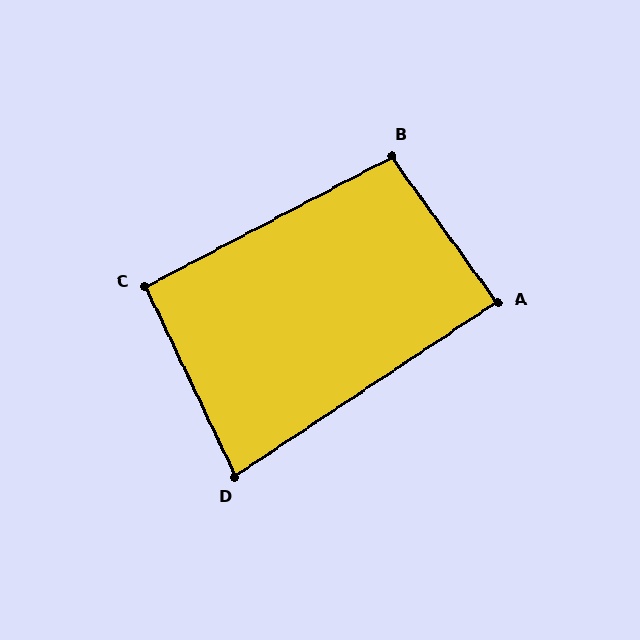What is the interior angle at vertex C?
Approximately 92 degrees (approximately right).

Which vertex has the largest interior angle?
B, at approximately 98 degrees.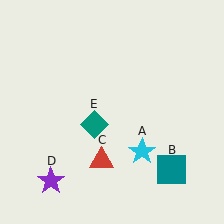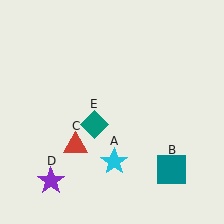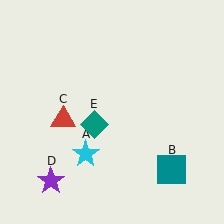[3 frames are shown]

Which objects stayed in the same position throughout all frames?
Teal square (object B) and purple star (object D) and teal diamond (object E) remained stationary.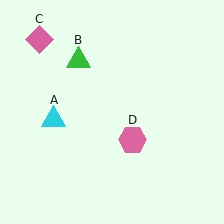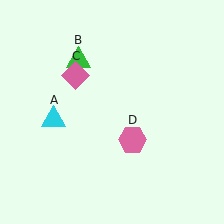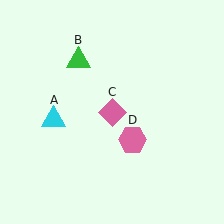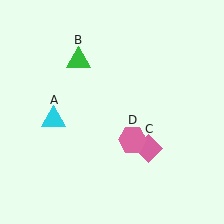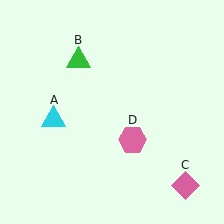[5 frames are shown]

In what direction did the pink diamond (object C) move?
The pink diamond (object C) moved down and to the right.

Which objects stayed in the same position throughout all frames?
Cyan triangle (object A) and green triangle (object B) and pink hexagon (object D) remained stationary.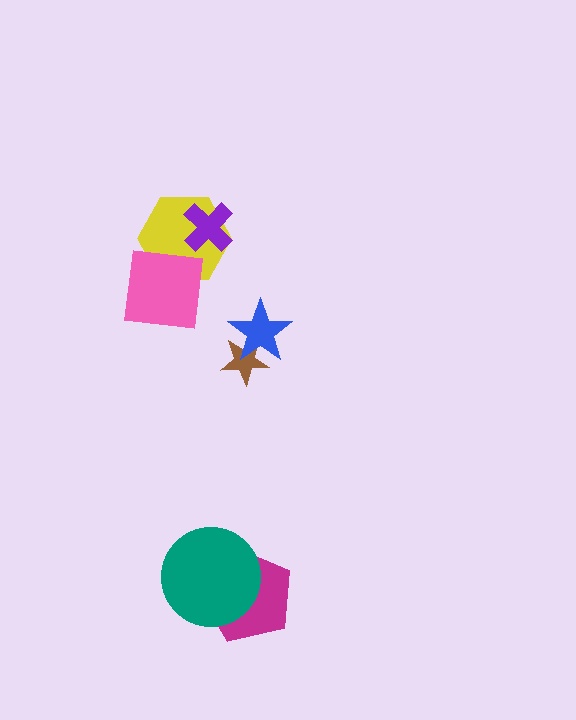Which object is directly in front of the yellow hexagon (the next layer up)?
The purple cross is directly in front of the yellow hexagon.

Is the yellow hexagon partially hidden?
Yes, it is partially covered by another shape.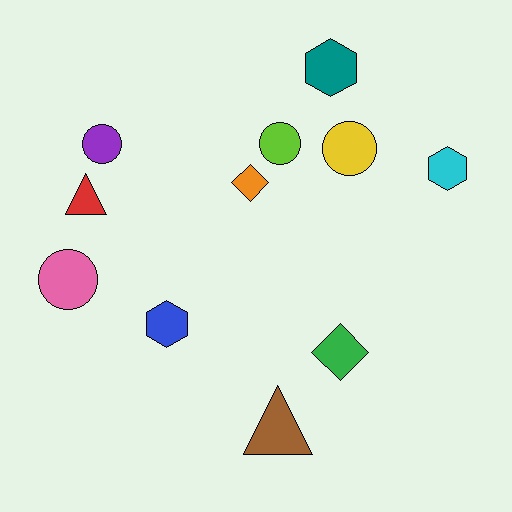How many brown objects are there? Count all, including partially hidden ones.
There is 1 brown object.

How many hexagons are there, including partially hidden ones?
There are 3 hexagons.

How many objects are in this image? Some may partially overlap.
There are 11 objects.